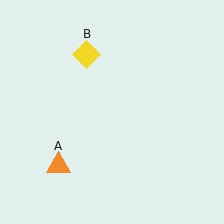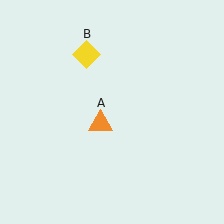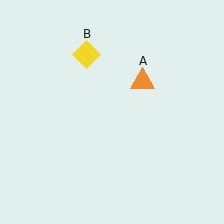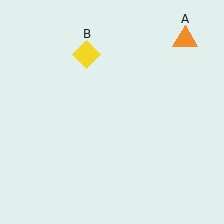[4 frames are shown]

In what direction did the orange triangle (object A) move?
The orange triangle (object A) moved up and to the right.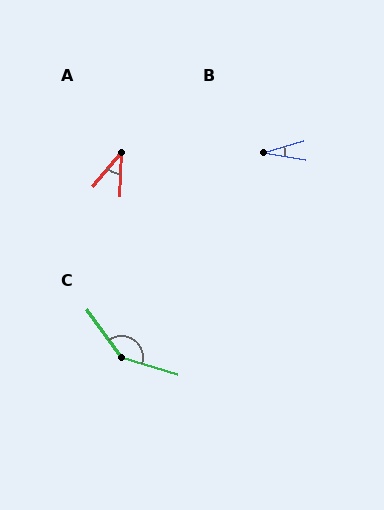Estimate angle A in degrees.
Approximately 38 degrees.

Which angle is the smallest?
B, at approximately 26 degrees.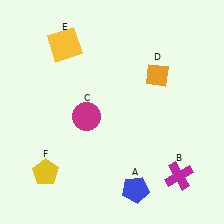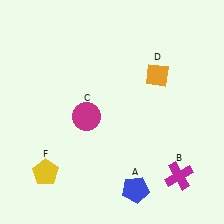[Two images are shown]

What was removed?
The yellow square (E) was removed in Image 2.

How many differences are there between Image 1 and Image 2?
There is 1 difference between the two images.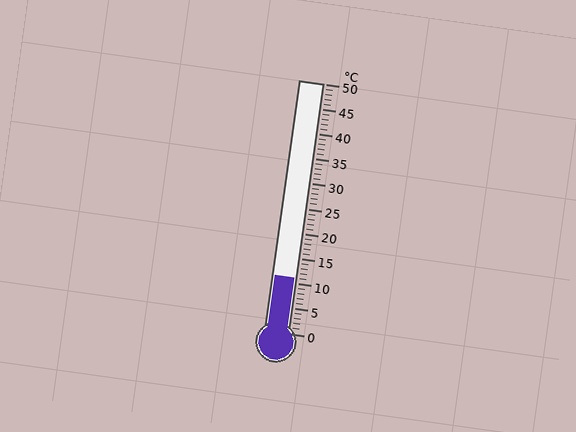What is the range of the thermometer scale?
The thermometer scale ranges from 0°C to 50°C.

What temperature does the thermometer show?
The thermometer shows approximately 11°C.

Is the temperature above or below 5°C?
The temperature is above 5°C.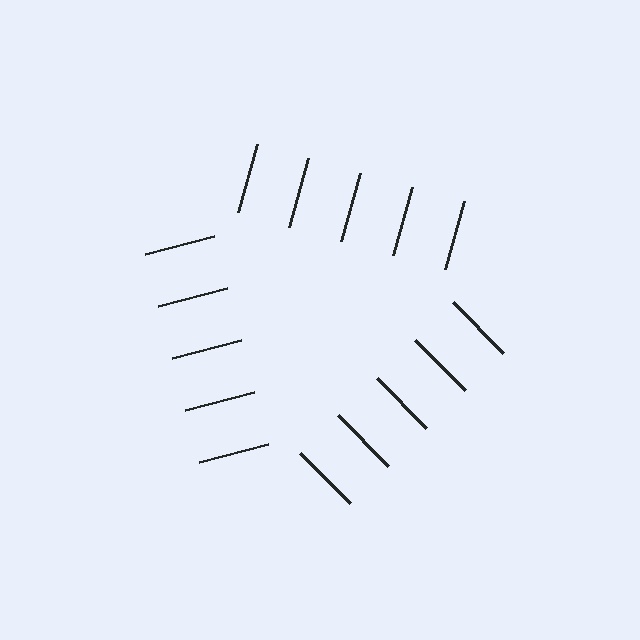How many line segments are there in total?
15 — 5 along each of the 3 edges.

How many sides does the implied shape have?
3 sides — the line-ends trace a triangle.